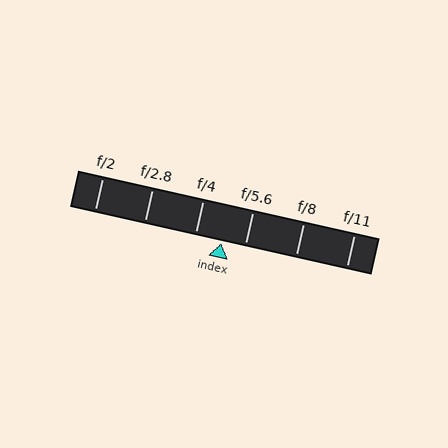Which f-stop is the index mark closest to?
The index mark is closest to f/5.6.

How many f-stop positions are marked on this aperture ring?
There are 6 f-stop positions marked.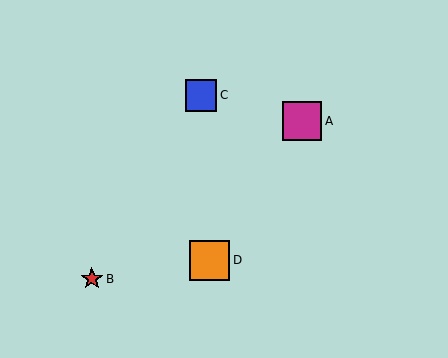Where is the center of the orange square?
The center of the orange square is at (210, 260).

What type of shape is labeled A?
Shape A is a magenta square.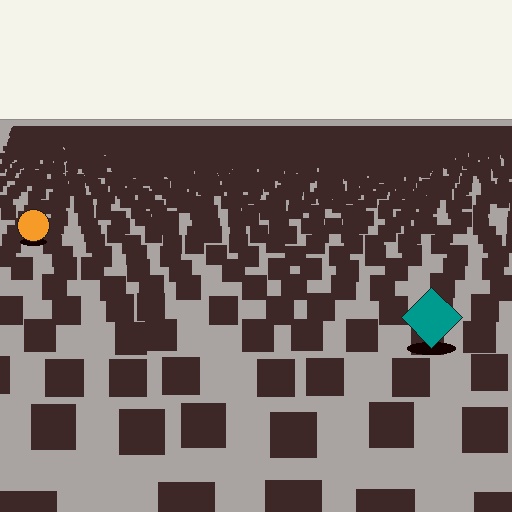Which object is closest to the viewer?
The teal diamond is closest. The texture marks near it are larger and more spread out.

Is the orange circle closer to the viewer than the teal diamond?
No. The teal diamond is closer — you can tell from the texture gradient: the ground texture is coarser near it.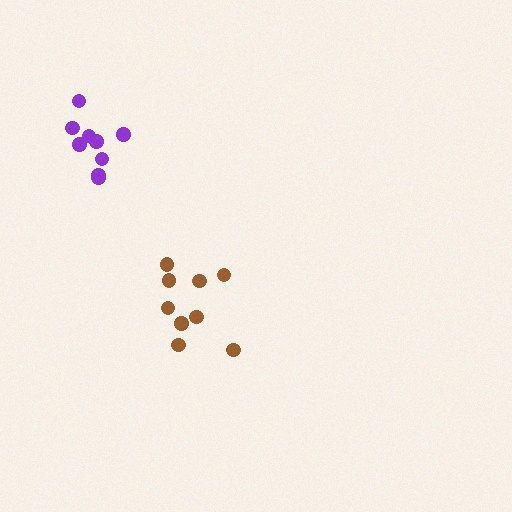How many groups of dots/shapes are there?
There are 2 groups.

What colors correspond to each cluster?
The clusters are colored: purple, brown.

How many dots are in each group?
Group 1: 9 dots, Group 2: 9 dots (18 total).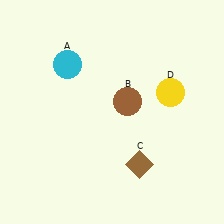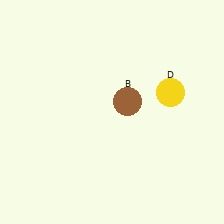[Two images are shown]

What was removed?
The brown diamond (C), the cyan circle (A) were removed in Image 2.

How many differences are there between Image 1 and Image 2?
There are 2 differences between the two images.